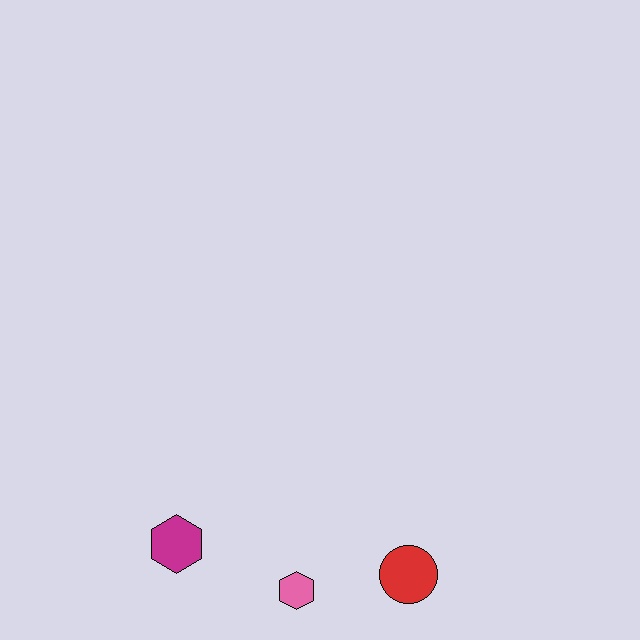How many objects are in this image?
There are 3 objects.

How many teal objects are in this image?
There are no teal objects.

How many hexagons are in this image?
There are 2 hexagons.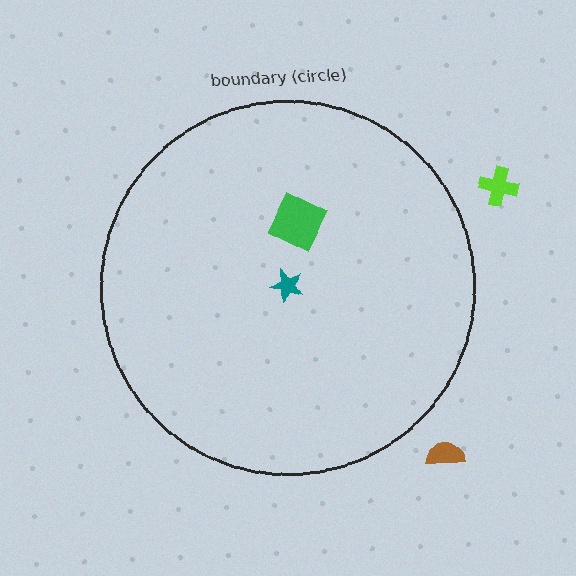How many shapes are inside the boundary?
2 inside, 2 outside.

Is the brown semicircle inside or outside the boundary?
Outside.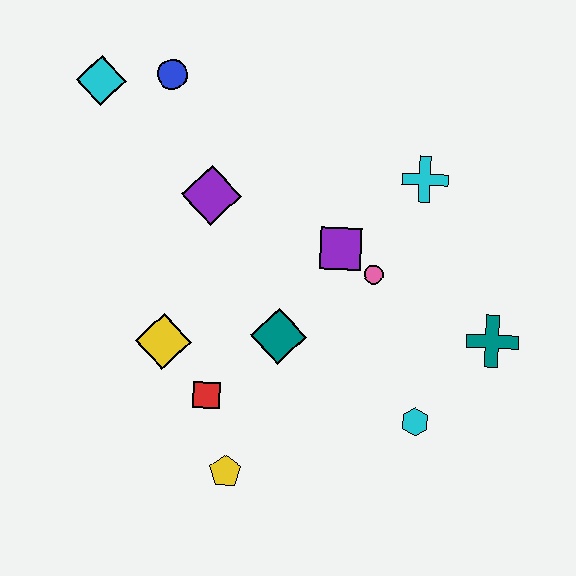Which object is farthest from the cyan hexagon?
The cyan diamond is farthest from the cyan hexagon.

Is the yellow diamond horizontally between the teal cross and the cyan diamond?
Yes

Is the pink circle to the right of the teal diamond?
Yes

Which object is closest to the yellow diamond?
The red square is closest to the yellow diamond.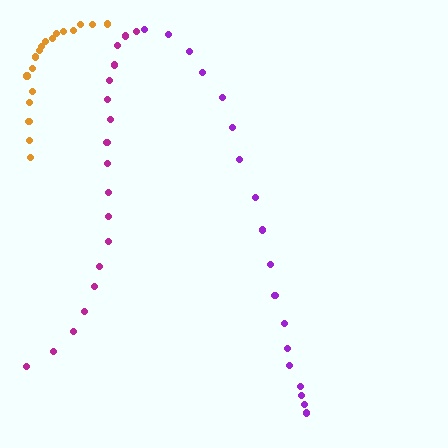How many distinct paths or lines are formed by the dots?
There are 3 distinct paths.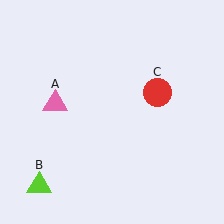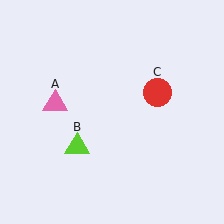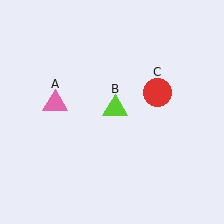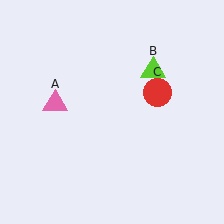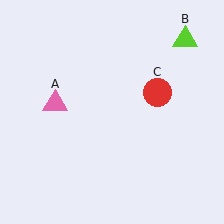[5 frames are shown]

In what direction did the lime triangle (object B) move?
The lime triangle (object B) moved up and to the right.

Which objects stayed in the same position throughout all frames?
Pink triangle (object A) and red circle (object C) remained stationary.